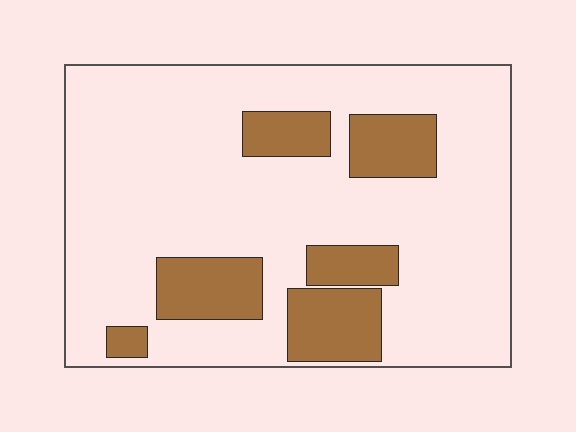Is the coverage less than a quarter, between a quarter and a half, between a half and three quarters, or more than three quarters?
Less than a quarter.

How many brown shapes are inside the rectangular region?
6.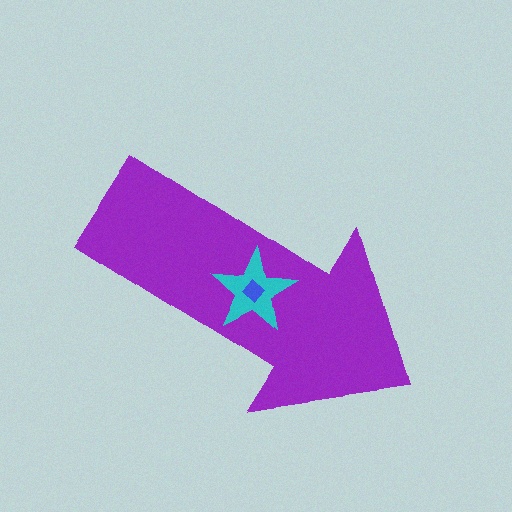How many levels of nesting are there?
3.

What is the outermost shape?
The purple arrow.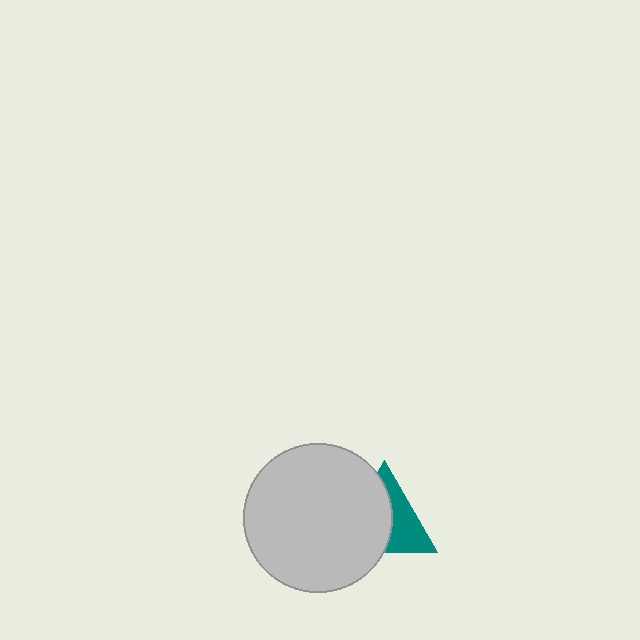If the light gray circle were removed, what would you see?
You would see the complete teal triangle.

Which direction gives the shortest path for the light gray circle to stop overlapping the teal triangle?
Moving left gives the shortest separation.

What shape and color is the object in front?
The object in front is a light gray circle.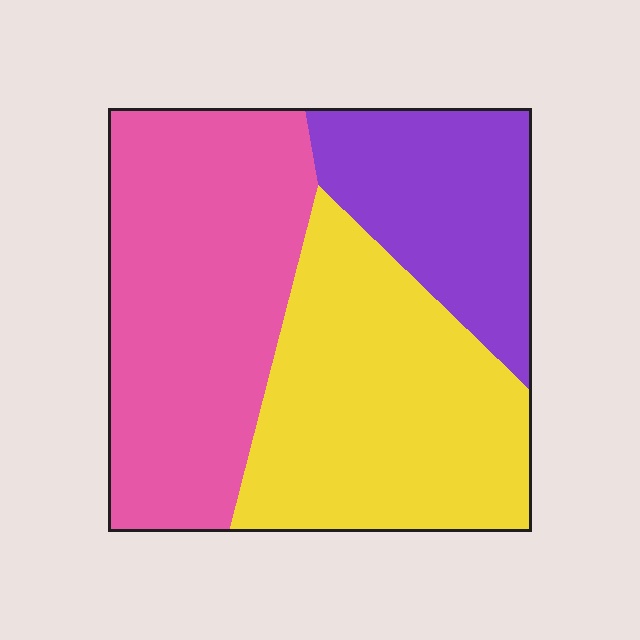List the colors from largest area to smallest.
From largest to smallest: pink, yellow, purple.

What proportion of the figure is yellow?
Yellow covers around 40% of the figure.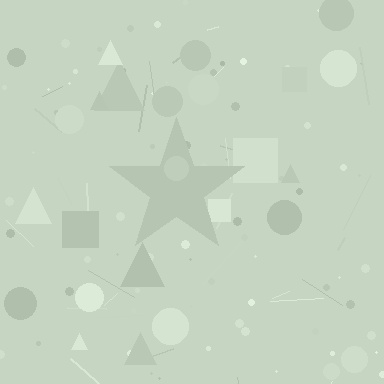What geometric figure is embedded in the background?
A star is embedded in the background.